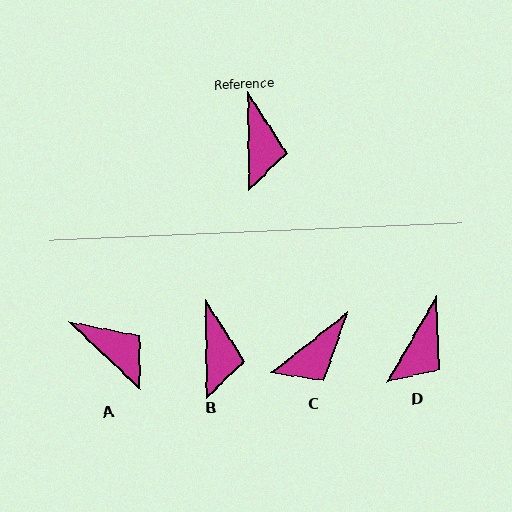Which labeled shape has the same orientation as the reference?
B.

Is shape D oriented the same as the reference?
No, it is off by about 31 degrees.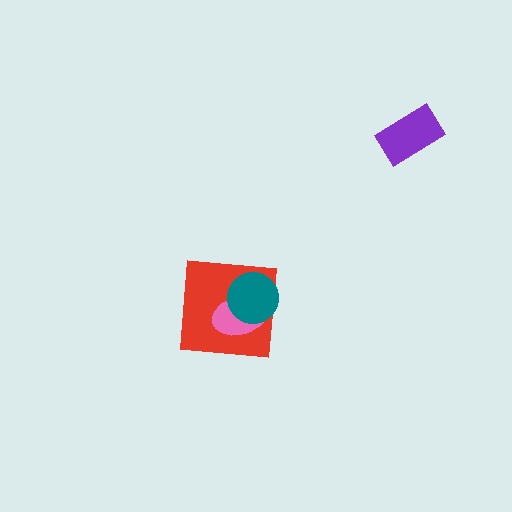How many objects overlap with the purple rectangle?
0 objects overlap with the purple rectangle.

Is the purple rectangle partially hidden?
No, no other shape covers it.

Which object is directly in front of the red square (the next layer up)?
The pink ellipse is directly in front of the red square.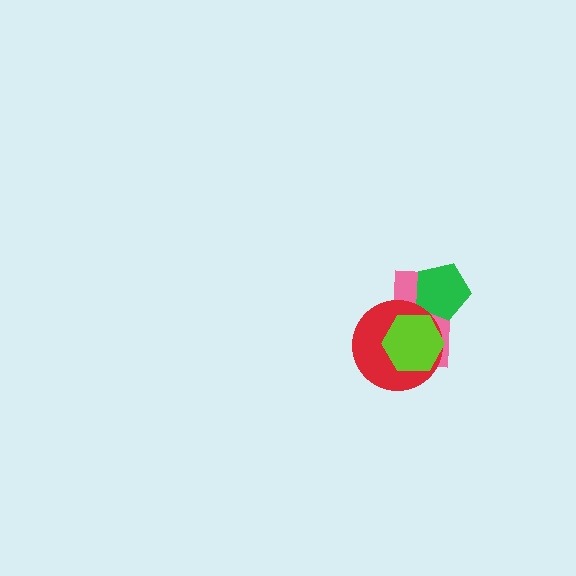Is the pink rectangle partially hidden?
Yes, it is partially covered by another shape.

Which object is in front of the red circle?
The lime hexagon is in front of the red circle.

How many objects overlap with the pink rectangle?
3 objects overlap with the pink rectangle.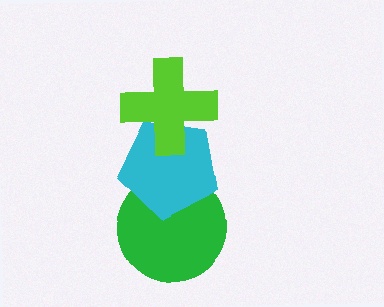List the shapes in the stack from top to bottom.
From top to bottom: the lime cross, the cyan pentagon, the green circle.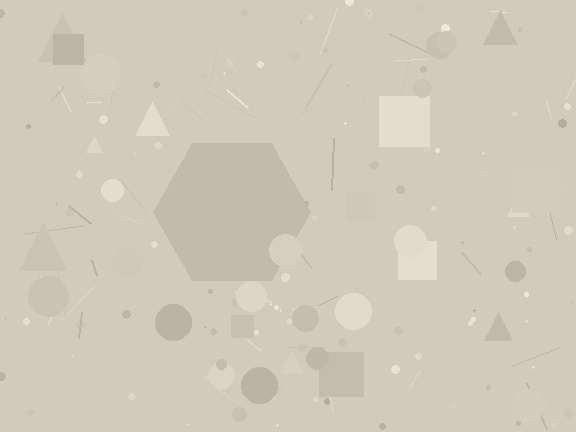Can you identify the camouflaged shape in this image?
The camouflaged shape is a hexagon.